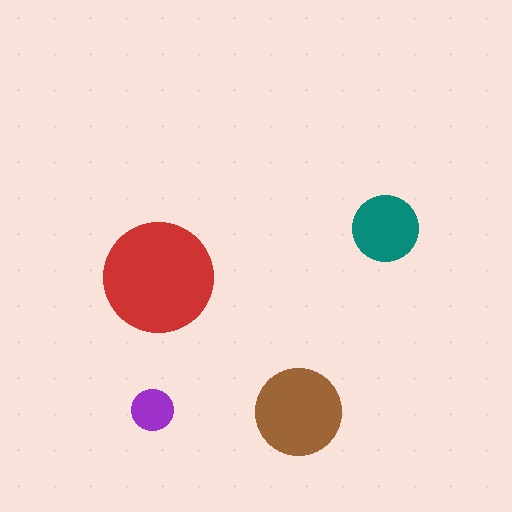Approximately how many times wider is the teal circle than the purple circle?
About 1.5 times wider.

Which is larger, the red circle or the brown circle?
The red one.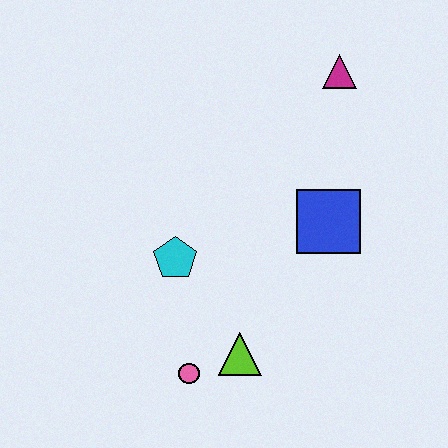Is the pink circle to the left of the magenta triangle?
Yes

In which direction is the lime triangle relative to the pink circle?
The lime triangle is to the right of the pink circle.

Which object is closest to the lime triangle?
The pink circle is closest to the lime triangle.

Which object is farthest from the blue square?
The pink circle is farthest from the blue square.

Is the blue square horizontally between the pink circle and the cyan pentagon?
No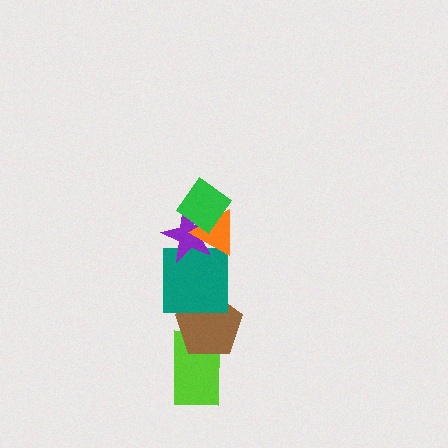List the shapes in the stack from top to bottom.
From top to bottom: the green diamond, the orange triangle, the purple star, the teal square, the brown pentagon, the lime rectangle.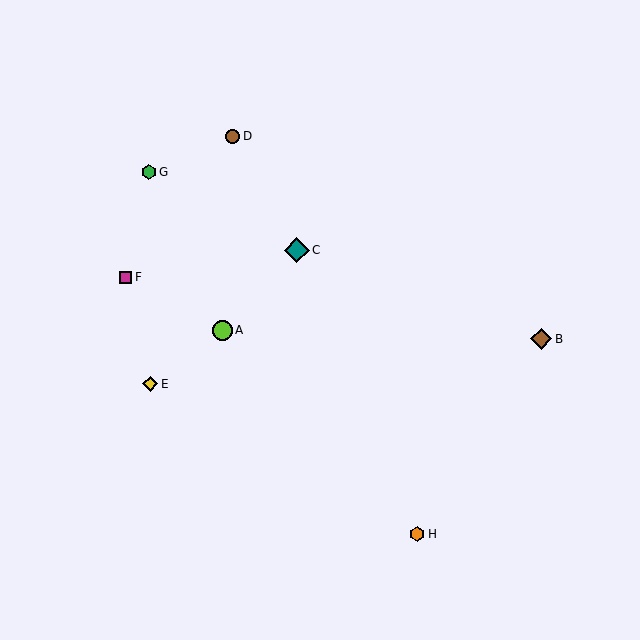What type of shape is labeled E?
Shape E is a yellow diamond.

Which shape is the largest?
The teal diamond (labeled C) is the largest.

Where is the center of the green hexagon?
The center of the green hexagon is at (149, 172).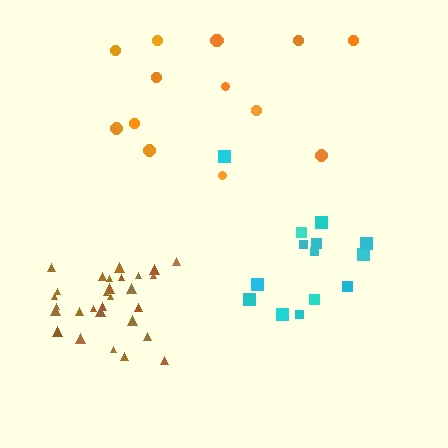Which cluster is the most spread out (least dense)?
Orange.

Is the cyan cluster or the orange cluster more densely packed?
Cyan.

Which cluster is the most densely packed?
Brown.